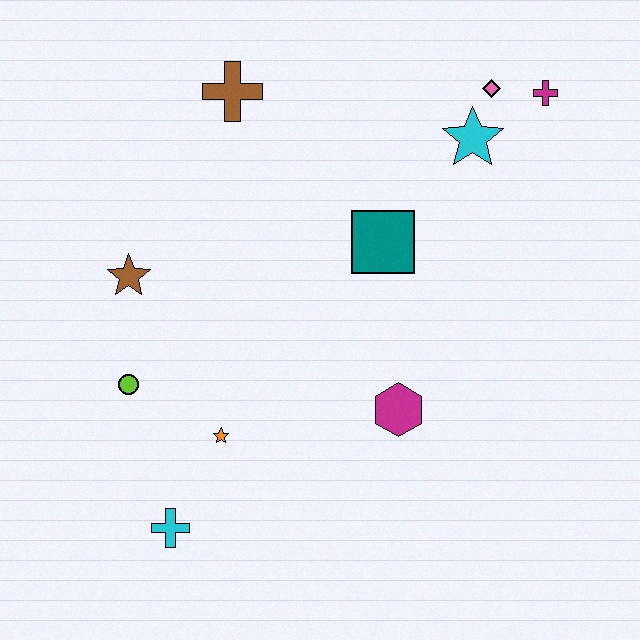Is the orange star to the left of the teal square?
Yes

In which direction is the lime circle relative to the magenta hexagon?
The lime circle is to the left of the magenta hexagon.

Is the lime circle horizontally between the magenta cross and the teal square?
No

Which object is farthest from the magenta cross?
The cyan cross is farthest from the magenta cross.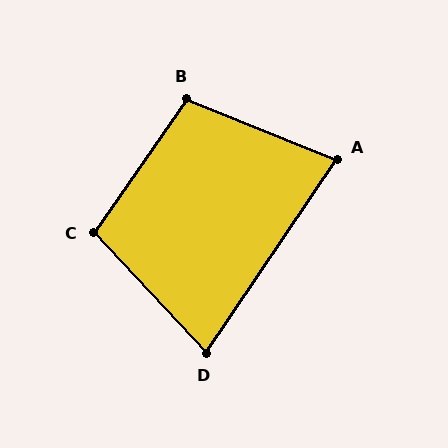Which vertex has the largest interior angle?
B, at approximately 103 degrees.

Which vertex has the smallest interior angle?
D, at approximately 77 degrees.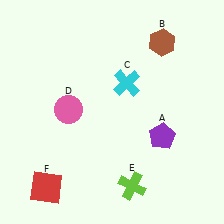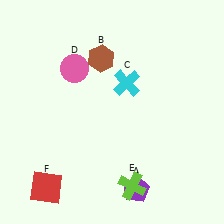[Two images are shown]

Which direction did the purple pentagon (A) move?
The purple pentagon (A) moved down.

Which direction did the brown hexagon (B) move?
The brown hexagon (B) moved left.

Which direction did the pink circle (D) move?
The pink circle (D) moved up.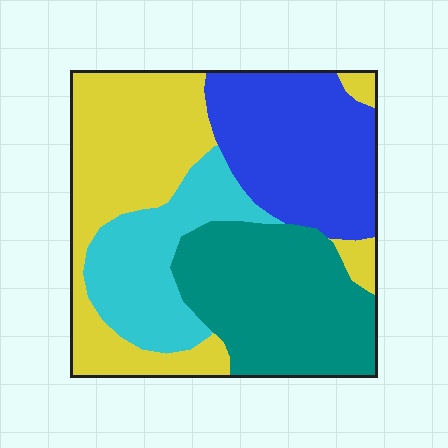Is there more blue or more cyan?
Blue.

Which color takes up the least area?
Cyan, at roughly 20%.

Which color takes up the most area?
Yellow, at roughly 30%.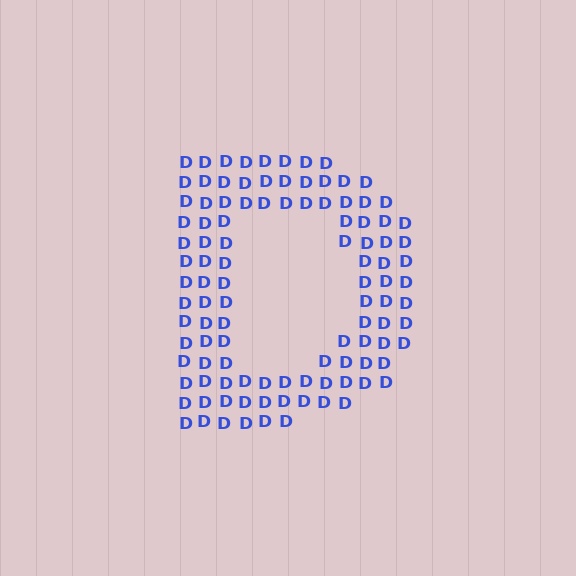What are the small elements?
The small elements are letter D's.